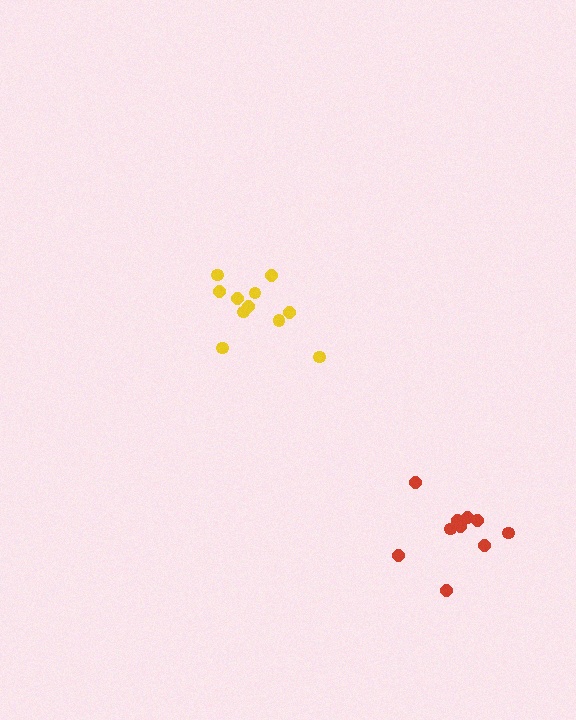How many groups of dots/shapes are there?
There are 2 groups.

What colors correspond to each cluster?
The clusters are colored: red, yellow.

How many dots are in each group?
Group 1: 10 dots, Group 2: 11 dots (21 total).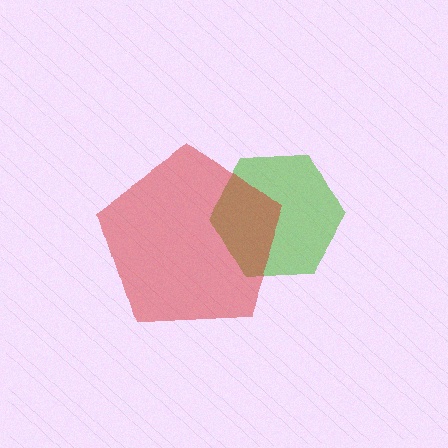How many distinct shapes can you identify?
There are 2 distinct shapes: a lime hexagon, a red pentagon.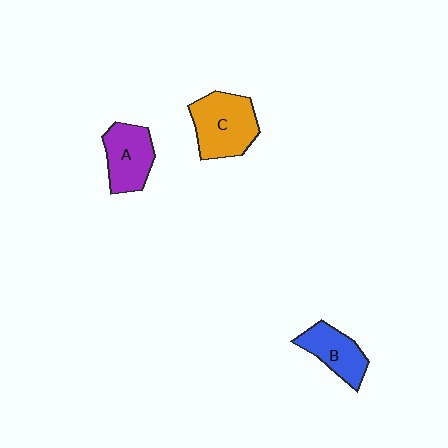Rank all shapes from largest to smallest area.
From largest to smallest: C (orange), A (purple), B (blue).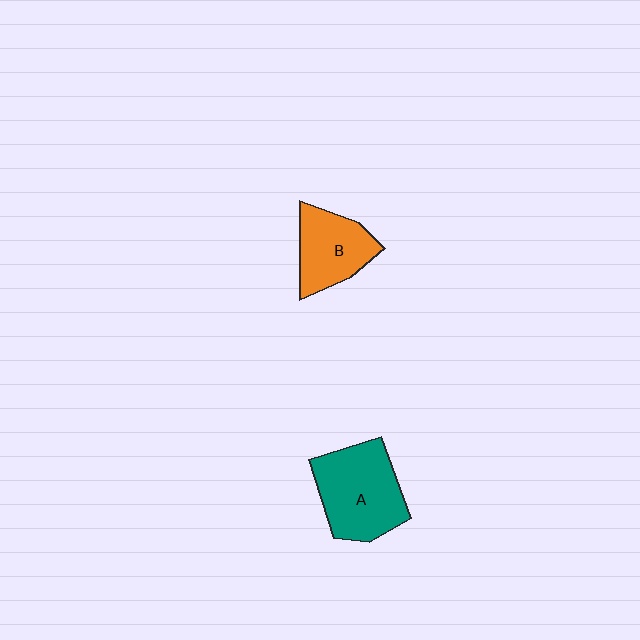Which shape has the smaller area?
Shape B (orange).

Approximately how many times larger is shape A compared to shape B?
Approximately 1.4 times.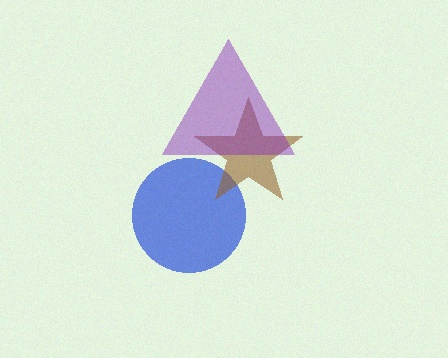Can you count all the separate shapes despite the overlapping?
Yes, there are 3 separate shapes.